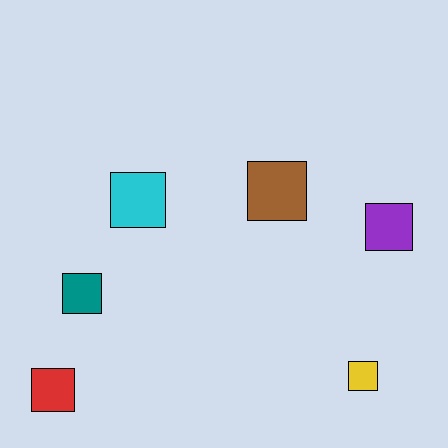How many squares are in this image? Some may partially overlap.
There are 6 squares.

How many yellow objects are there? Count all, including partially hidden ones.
There is 1 yellow object.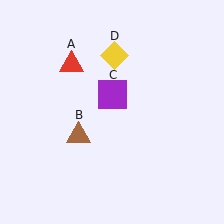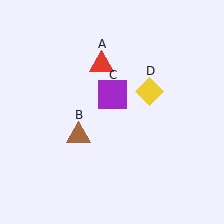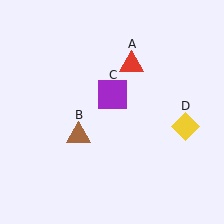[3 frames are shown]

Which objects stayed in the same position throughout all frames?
Brown triangle (object B) and purple square (object C) remained stationary.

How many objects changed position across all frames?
2 objects changed position: red triangle (object A), yellow diamond (object D).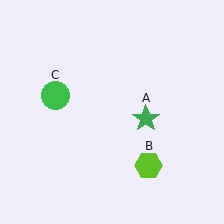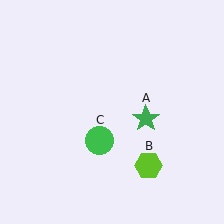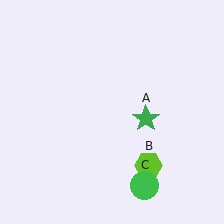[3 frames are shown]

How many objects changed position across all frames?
1 object changed position: green circle (object C).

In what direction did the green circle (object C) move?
The green circle (object C) moved down and to the right.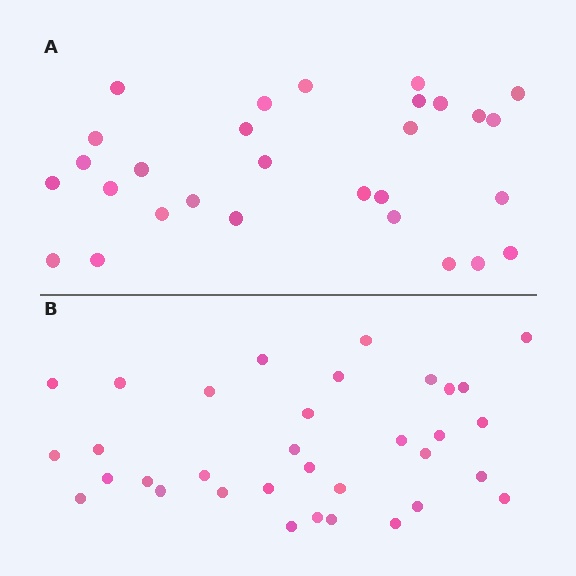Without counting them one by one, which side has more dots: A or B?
Region B (the bottom region) has more dots.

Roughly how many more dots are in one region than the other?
Region B has about 5 more dots than region A.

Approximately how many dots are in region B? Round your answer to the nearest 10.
About 30 dots. (The exact count is 34, which rounds to 30.)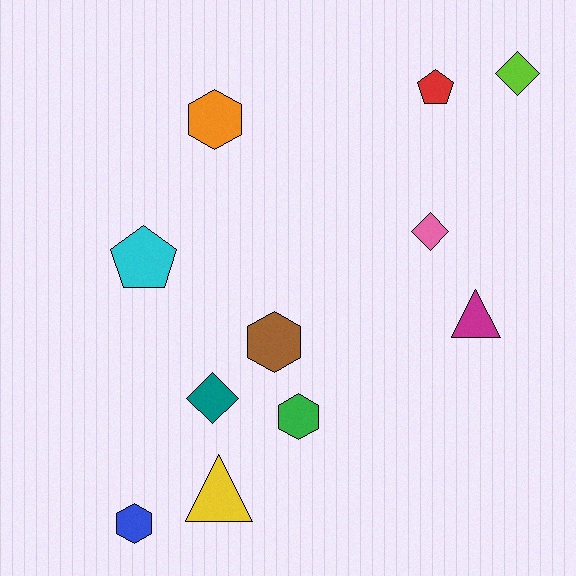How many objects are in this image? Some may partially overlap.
There are 11 objects.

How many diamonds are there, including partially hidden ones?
There are 3 diamonds.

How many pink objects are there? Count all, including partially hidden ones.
There is 1 pink object.